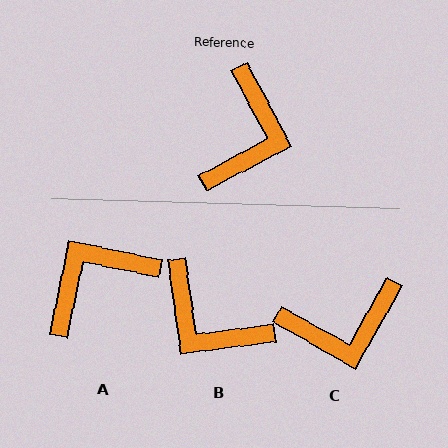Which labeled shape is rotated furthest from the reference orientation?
A, about 140 degrees away.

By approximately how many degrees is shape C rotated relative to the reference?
Approximately 58 degrees clockwise.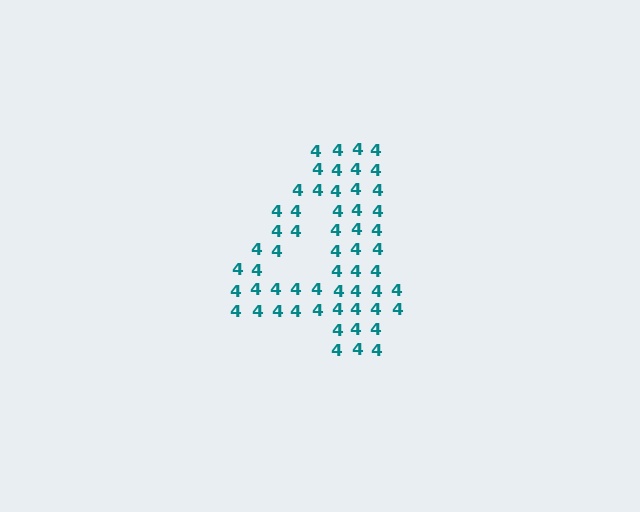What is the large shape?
The large shape is the digit 4.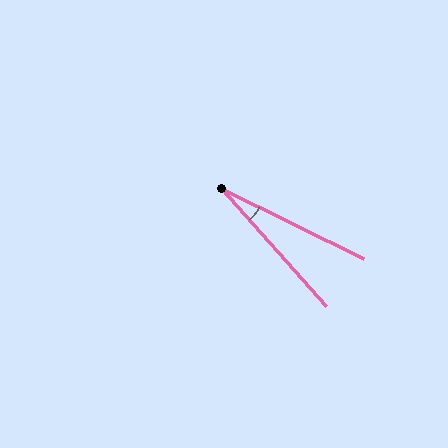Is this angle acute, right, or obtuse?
It is acute.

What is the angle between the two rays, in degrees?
Approximately 22 degrees.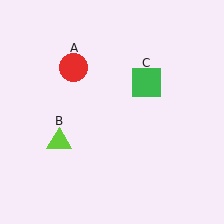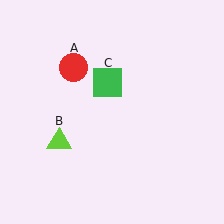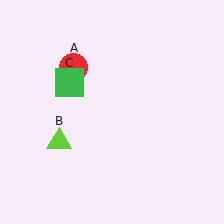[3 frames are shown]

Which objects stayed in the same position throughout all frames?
Red circle (object A) and lime triangle (object B) remained stationary.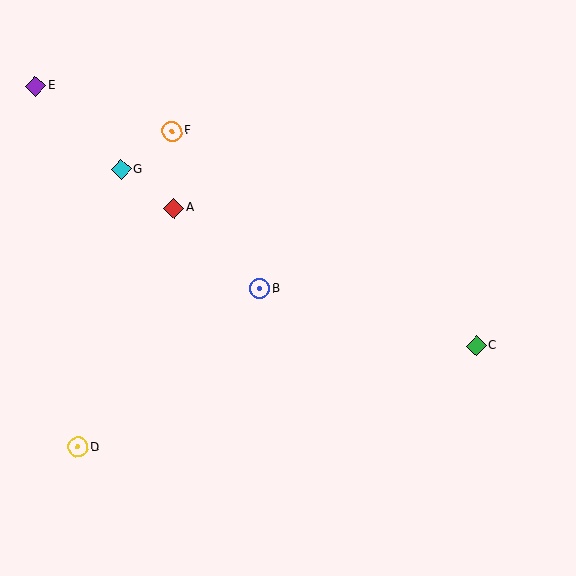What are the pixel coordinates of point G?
Point G is at (121, 170).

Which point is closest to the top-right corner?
Point C is closest to the top-right corner.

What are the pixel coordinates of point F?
Point F is at (172, 131).